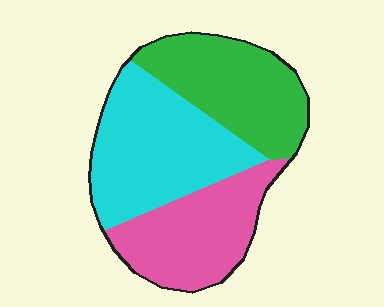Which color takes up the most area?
Cyan, at roughly 40%.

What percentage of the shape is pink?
Pink covers around 30% of the shape.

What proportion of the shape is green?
Green takes up between a quarter and a half of the shape.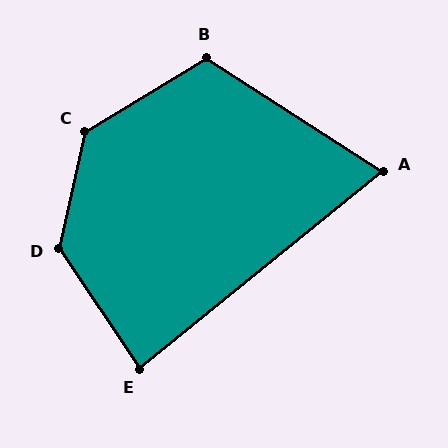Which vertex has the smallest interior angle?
A, at approximately 72 degrees.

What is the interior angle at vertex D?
Approximately 133 degrees (obtuse).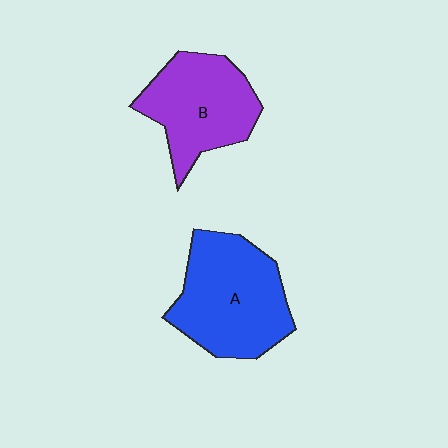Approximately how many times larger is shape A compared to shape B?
Approximately 1.2 times.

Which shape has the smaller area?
Shape B (purple).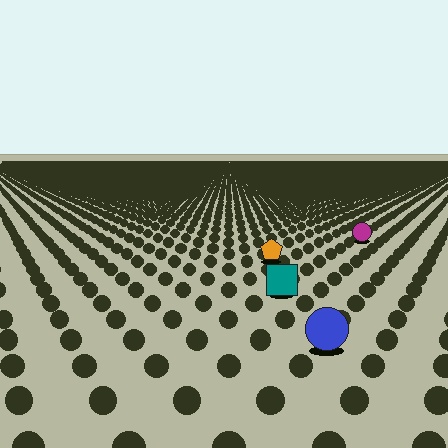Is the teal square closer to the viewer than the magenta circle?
Yes. The teal square is closer — you can tell from the texture gradient: the ground texture is coarser near it.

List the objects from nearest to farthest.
From nearest to farthest: the blue circle, the teal square, the orange pentagon, the magenta circle.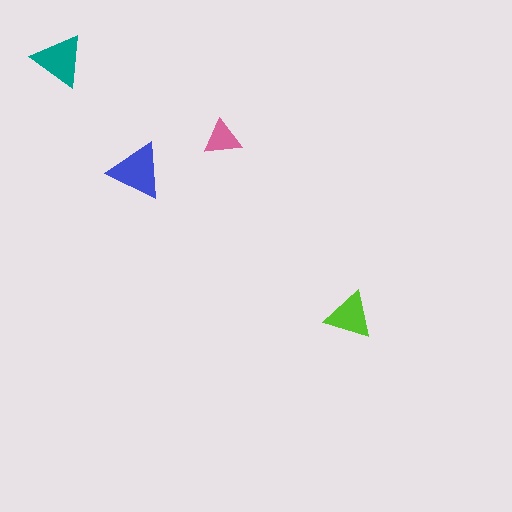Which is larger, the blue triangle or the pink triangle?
The blue one.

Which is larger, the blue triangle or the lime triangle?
The blue one.